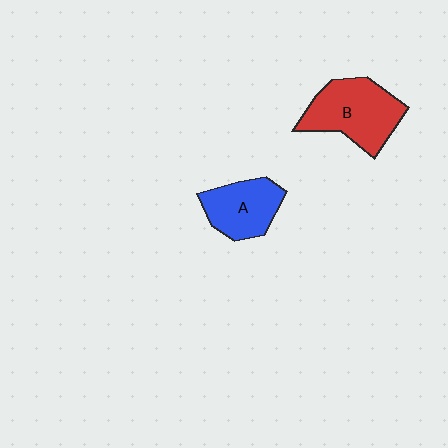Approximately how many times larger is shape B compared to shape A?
Approximately 1.4 times.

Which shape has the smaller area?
Shape A (blue).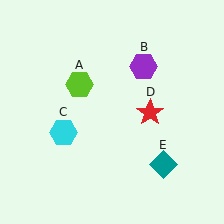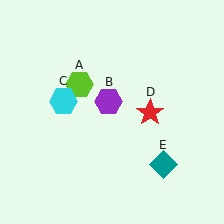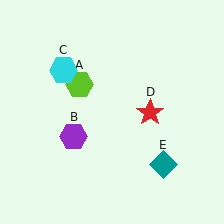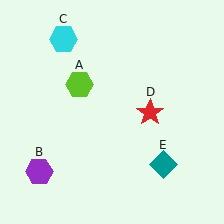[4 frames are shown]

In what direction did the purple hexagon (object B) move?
The purple hexagon (object B) moved down and to the left.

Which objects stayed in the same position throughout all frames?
Lime hexagon (object A) and red star (object D) and teal diamond (object E) remained stationary.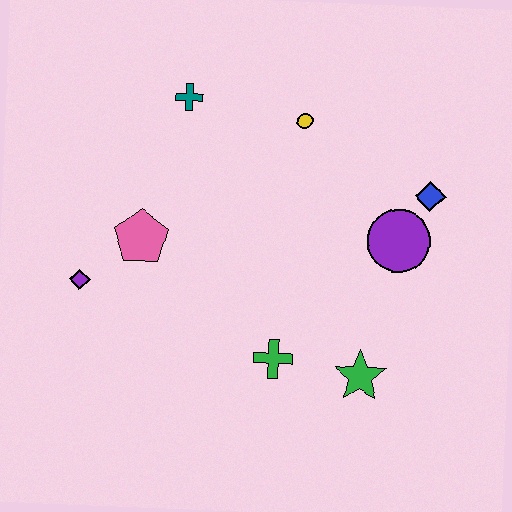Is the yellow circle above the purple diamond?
Yes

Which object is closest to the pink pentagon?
The purple diamond is closest to the pink pentagon.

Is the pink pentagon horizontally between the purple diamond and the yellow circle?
Yes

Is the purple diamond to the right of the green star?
No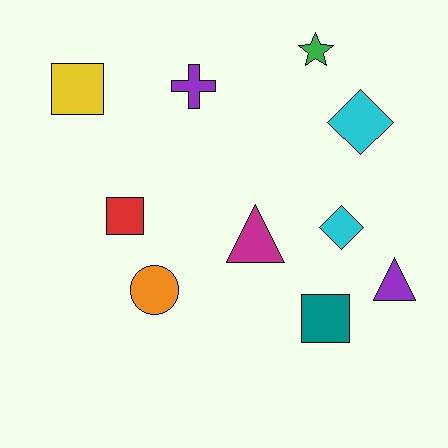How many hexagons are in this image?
There are no hexagons.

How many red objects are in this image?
There is 1 red object.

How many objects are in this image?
There are 10 objects.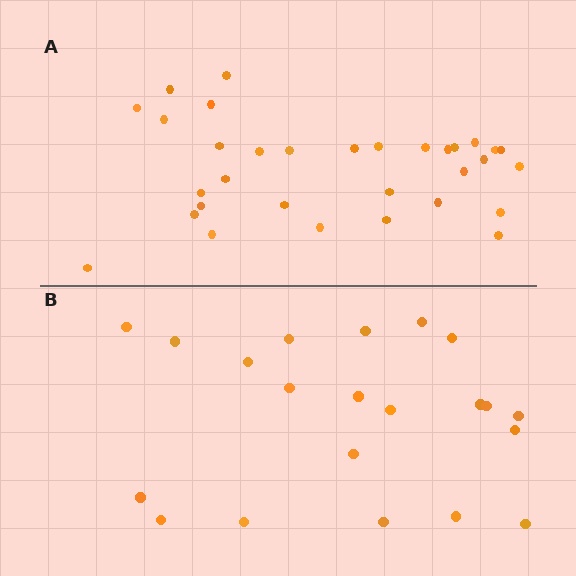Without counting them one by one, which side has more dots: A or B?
Region A (the top region) has more dots.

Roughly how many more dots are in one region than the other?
Region A has roughly 12 or so more dots than region B.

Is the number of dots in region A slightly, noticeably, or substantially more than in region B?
Region A has substantially more. The ratio is roughly 1.5 to 1.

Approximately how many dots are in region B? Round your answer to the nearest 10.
About 20 dots. (The exact count is 21, which rounds to 20.)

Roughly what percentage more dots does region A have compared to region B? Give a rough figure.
About 50% more.